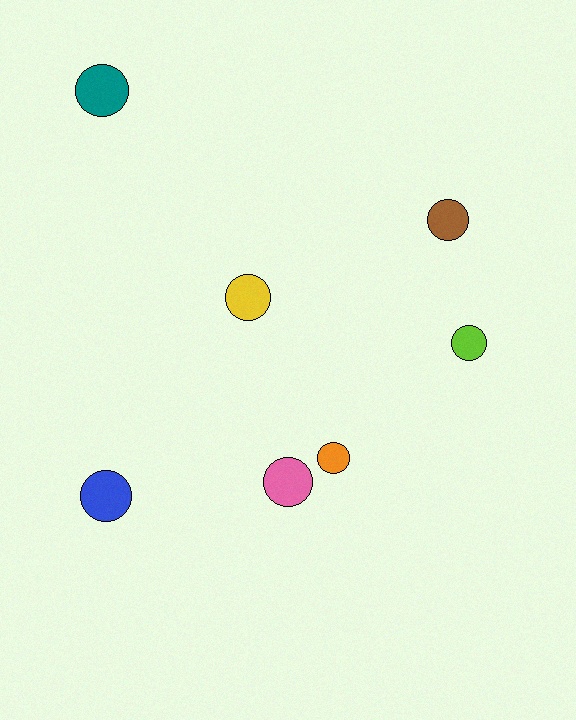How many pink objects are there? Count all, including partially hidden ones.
There is 1 pink object.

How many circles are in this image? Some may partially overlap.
There are 7 circles.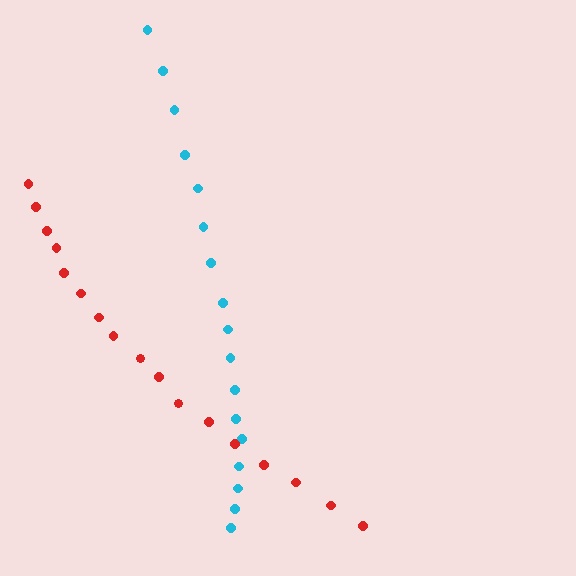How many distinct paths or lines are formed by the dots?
There are 2 distinct paths.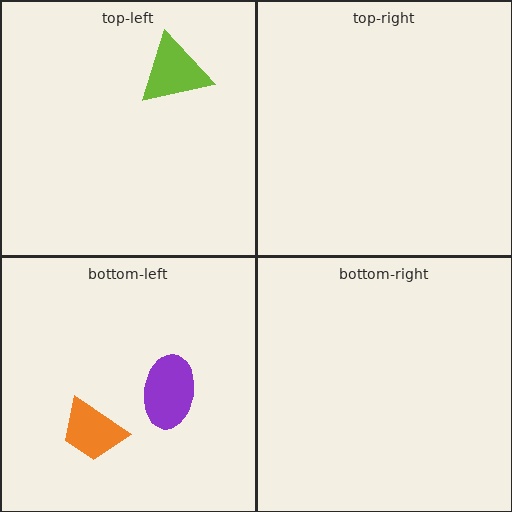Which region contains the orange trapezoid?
The bottom-left region.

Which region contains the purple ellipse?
The bottom-left region.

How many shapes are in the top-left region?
1.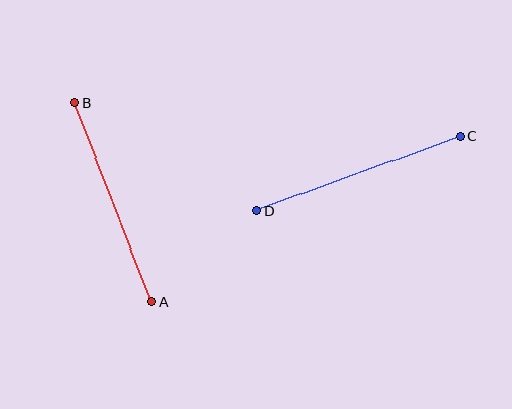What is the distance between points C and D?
The distance is approximately 216 pixels.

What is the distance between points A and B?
The distance is approximately 213 pixels.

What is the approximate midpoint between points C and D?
The midpoint is at approximately (358, 174) pixels.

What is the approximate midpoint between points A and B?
The midpoint is at approximately (113, 202) pixels.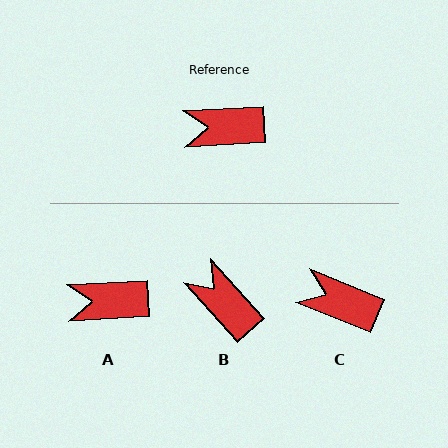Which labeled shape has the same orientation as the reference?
A.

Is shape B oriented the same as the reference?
No, it is off by about 51 degrees.